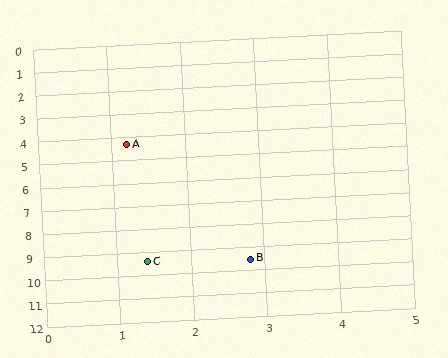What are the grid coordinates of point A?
Point A is at approximately (1.2, 4.3).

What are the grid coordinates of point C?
Point C is at approximately (1.4, 9.4).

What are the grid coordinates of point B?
Point B is at approximately (2.8, 9.5).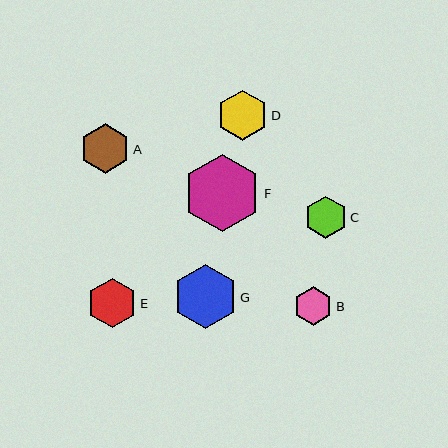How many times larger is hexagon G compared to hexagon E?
Hexagon G is approximately 1.3 times the size of hexagon E.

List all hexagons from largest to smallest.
From largest to smallest: F, G, D, A, E, C, B.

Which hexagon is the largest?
Hexagon F is the largest with a size of approximately 77 pixels.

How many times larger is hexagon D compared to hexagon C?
Hexagon D is approximately 1.2 times the size of hexagon C.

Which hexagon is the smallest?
Hexagon B is the smallest with a size of approximately 39 pixels.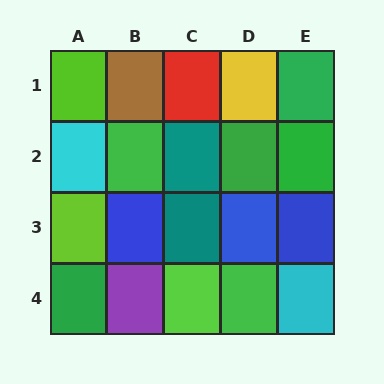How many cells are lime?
3 cells are lime.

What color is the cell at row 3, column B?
Blue.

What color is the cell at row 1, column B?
Brown.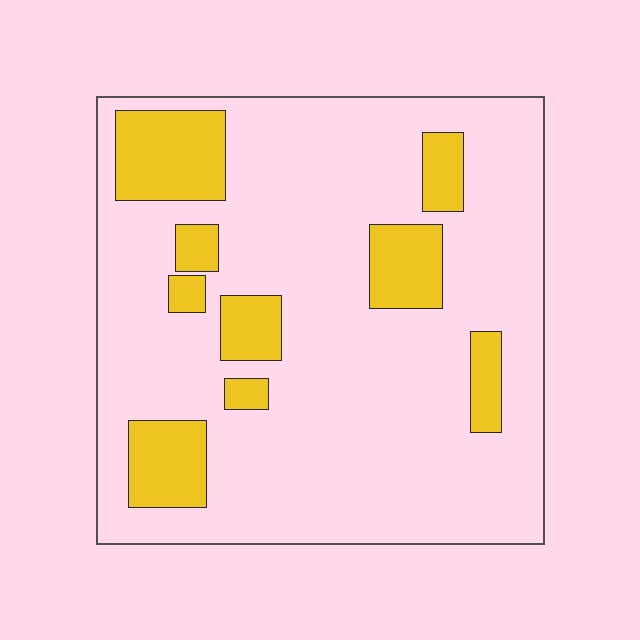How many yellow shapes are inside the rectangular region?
9.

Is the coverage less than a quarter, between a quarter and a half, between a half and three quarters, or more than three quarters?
Less than a quarter.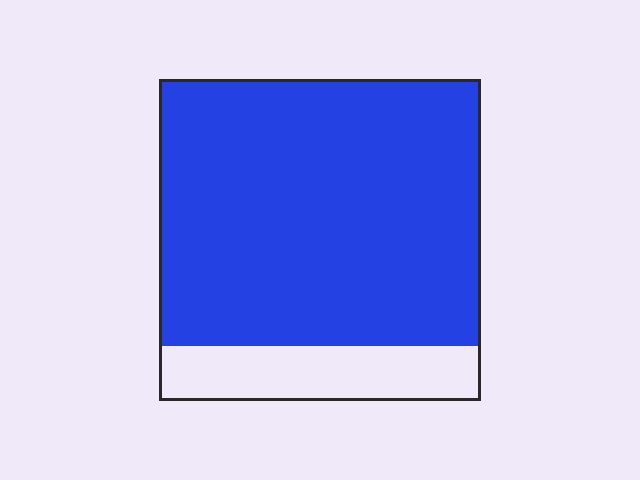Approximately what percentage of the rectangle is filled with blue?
Approximately 85%.